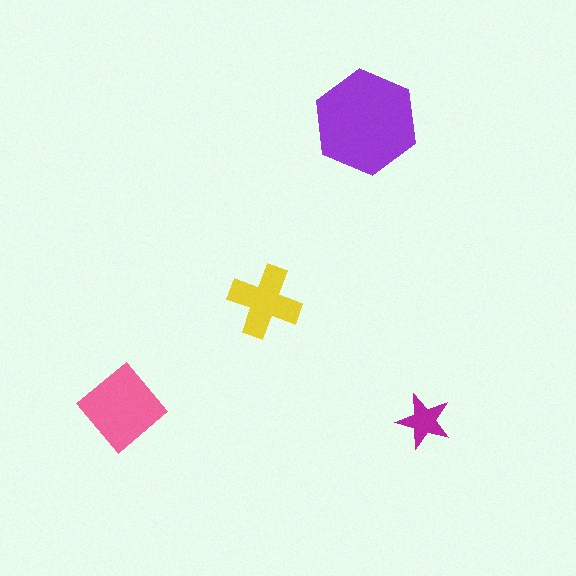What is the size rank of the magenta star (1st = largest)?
4th.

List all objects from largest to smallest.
The purple hexagon, the pink diamond, the yellow cross, the magenta star.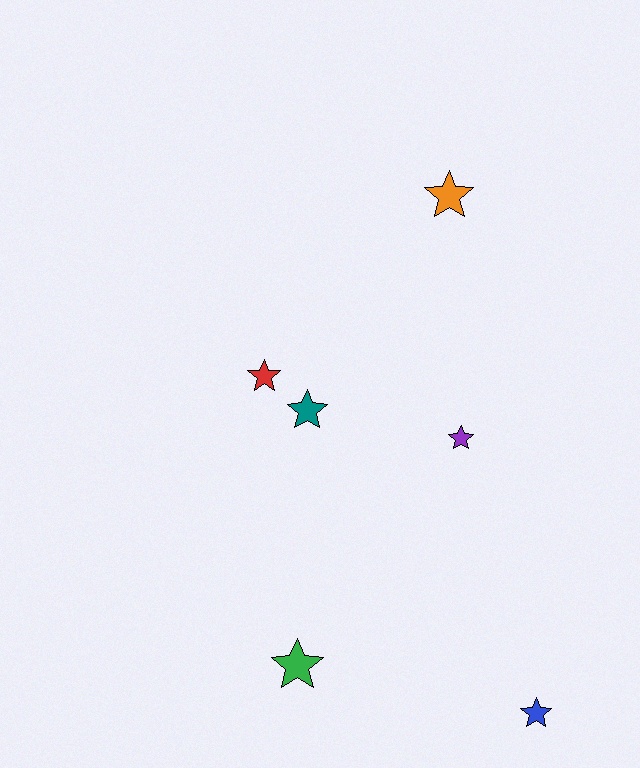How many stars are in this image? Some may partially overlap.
There are 6 stars.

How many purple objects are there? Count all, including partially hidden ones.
There is 1 purple object.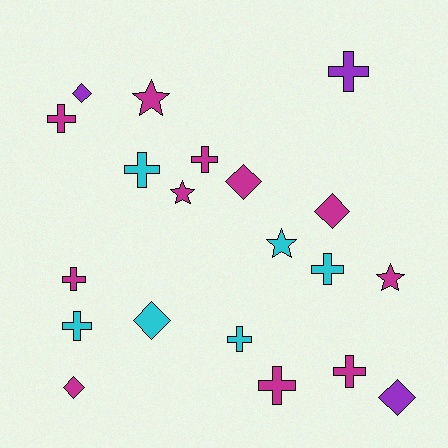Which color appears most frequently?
Magenta, with 11 objects.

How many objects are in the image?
There are 20 objects.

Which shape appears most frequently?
Cross, with 10 objects.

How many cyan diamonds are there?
There is 1 cyan diamond.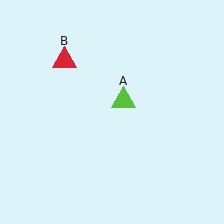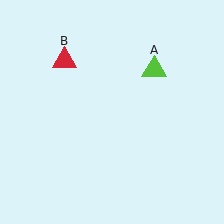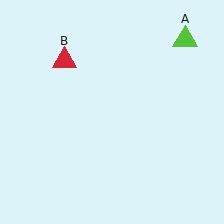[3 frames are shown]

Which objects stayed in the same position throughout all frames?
Red triangle (object B) remained stationary.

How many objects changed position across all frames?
1 object changed position: lime triangle (object A).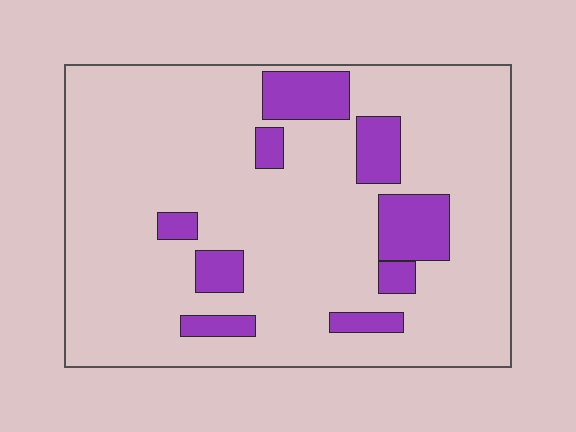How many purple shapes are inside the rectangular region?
9.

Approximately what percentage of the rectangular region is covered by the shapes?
Approximately 15%.